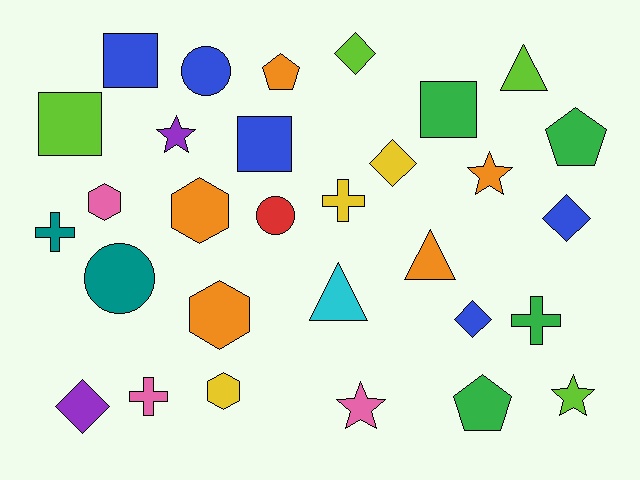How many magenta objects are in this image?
There are no magenta objects.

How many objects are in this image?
There are 30 objects.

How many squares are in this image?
There are 4 squares.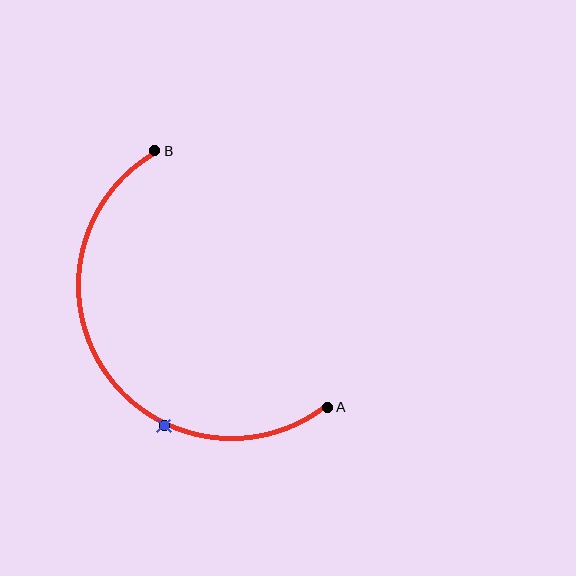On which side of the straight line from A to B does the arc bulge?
The arc bulges below and to the left of the straight line connecting A and B.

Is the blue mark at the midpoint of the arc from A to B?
No. The blue mark lies on the arc but is closer to endpoint A. The arc midpoint would be at the point on the curve equidistant along the arc from both A and B.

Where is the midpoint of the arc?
The arc midpoint is the point on the curve farthest from the straight line joining A and B. It sits below and to the left of that line.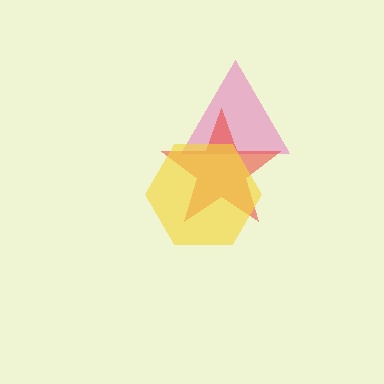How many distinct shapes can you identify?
There are 3 distinct shapes: a pink triangle, a red star, a yellow hexagon.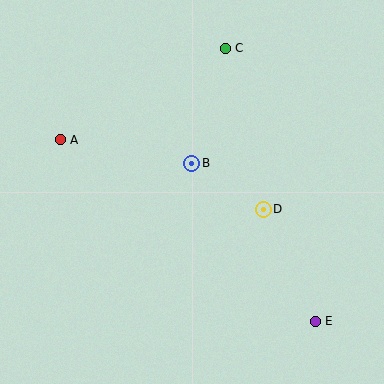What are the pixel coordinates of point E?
Point E is at (315, 321).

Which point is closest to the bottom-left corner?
Point A is closest to the bottom-left corner.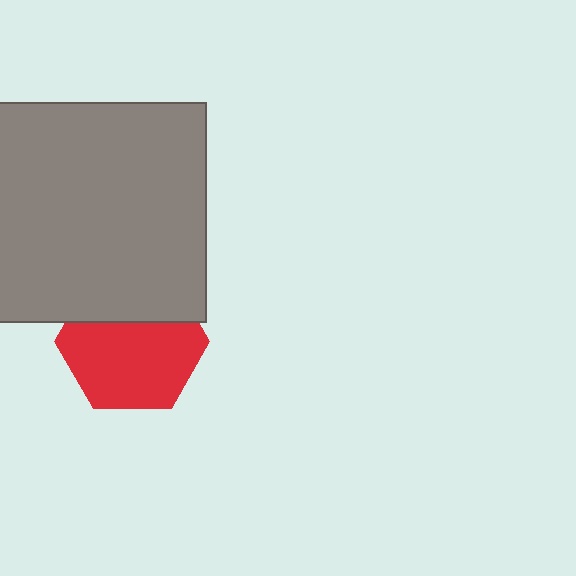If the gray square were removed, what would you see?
You would see the complete red hexagon.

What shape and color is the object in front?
The object in front is a gray square.